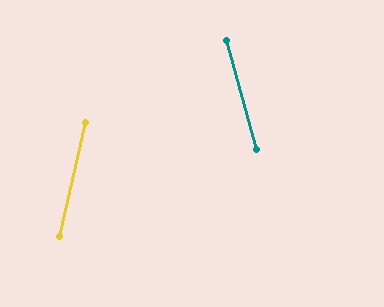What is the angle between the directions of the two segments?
Approximately 28 degrees.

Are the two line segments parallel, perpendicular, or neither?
Neither parallel nor perpendicular — they differ by about 28°.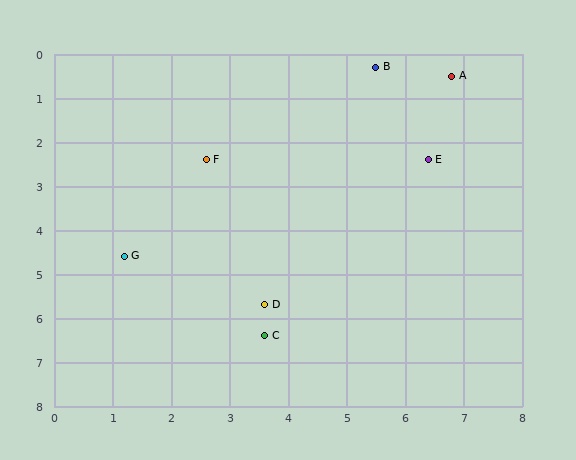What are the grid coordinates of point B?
Point B is at approximately (5.5, 0.3).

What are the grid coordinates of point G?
Point G is at approximately (1.2, 4.6).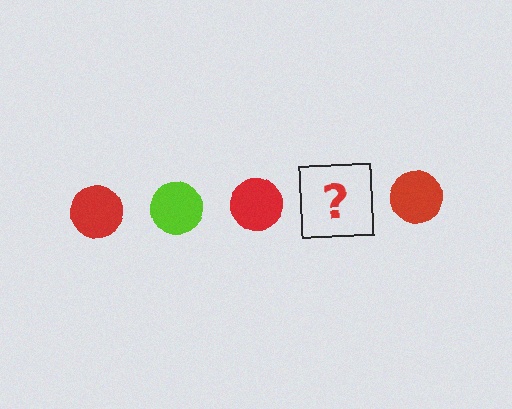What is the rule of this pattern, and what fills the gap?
The rule is that the pattern cycles through red, lime circles. The gap should be filled with a lime circle.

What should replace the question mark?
The question mark should be replaced with a lime circle.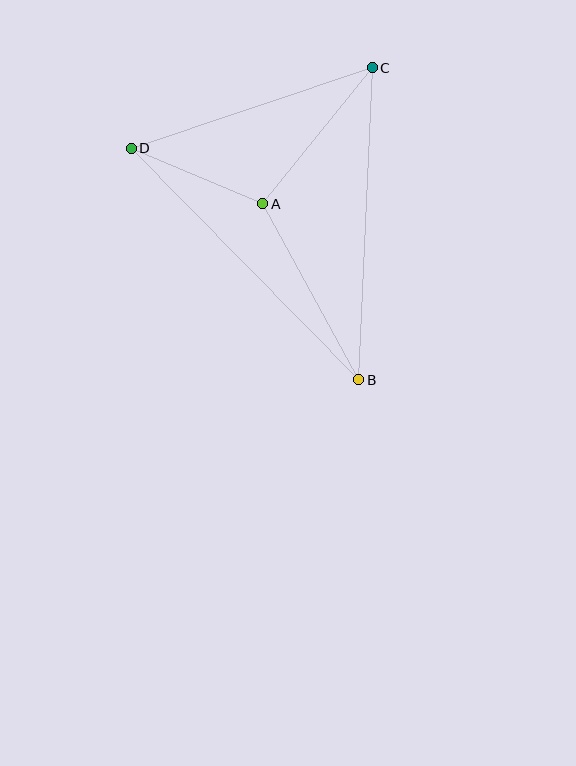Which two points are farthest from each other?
Points B and D are farthest from each other.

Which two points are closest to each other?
Points A and D are closest to each other.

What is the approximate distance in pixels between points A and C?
The distance between A and C is approximately 175 pixels.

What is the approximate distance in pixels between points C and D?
The distance between C and D is approximately 254 pixels.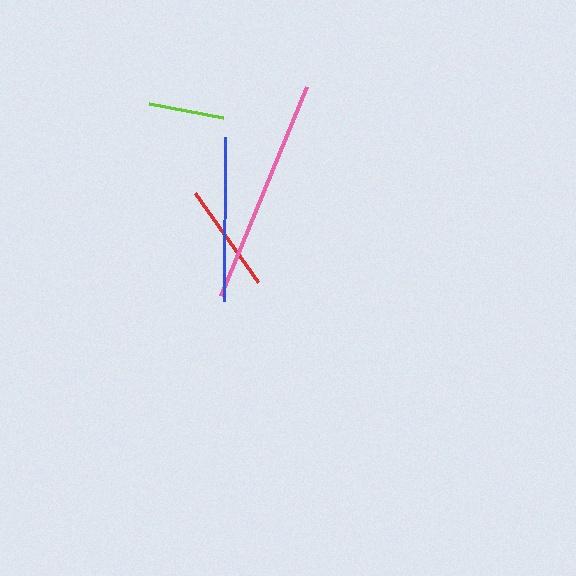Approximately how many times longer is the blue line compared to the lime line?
The blue line is approximately 2.2 times the length of the lime line.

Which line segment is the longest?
The pink line is the longest at approximately 226 pixels.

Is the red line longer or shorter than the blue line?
The blue line is longer than the red line.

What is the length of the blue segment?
The blue segment is approximately 164 pixels long.